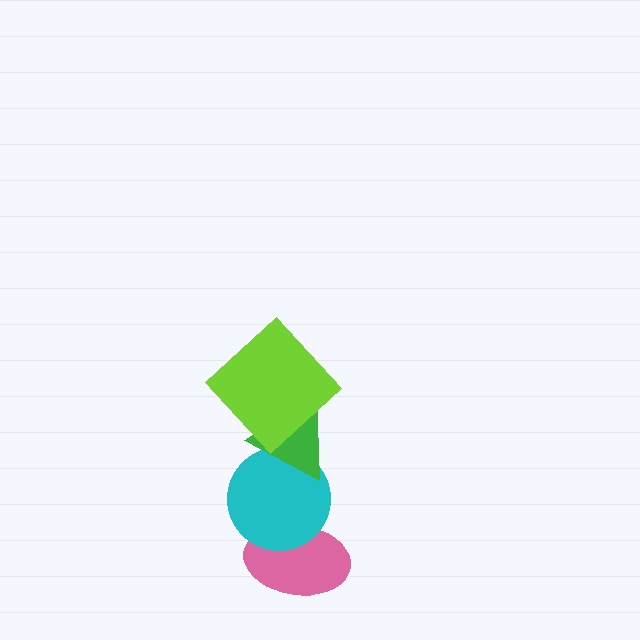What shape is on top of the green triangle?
The lime diamond is on top of the green triangle.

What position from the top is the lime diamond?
The lime diamond is 1st from the top.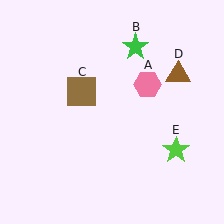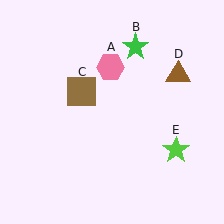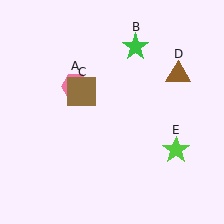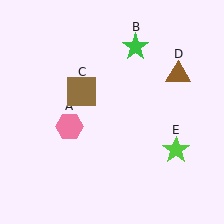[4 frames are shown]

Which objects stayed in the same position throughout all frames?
Green star (object B) and brown square (object C) and brown triangle (object D) and lime star (object E) remained stationary.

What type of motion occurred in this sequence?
The pink hexagon (object A) rotated counterclockwise around the center of the scene.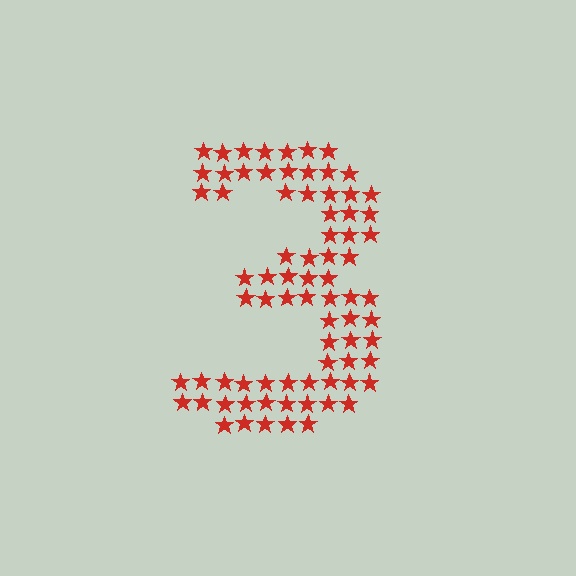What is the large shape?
The large shape is the digit 3.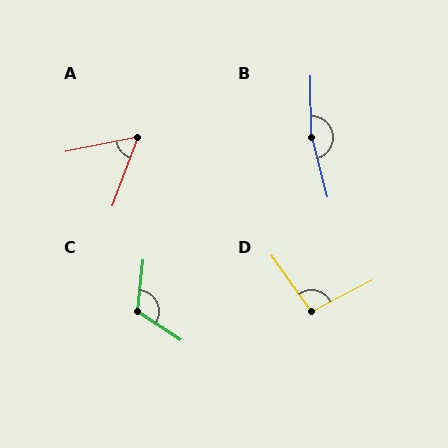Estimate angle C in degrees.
Approximately 117 degrees.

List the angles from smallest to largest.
A (58°), D (98°), C (117°), B (165°).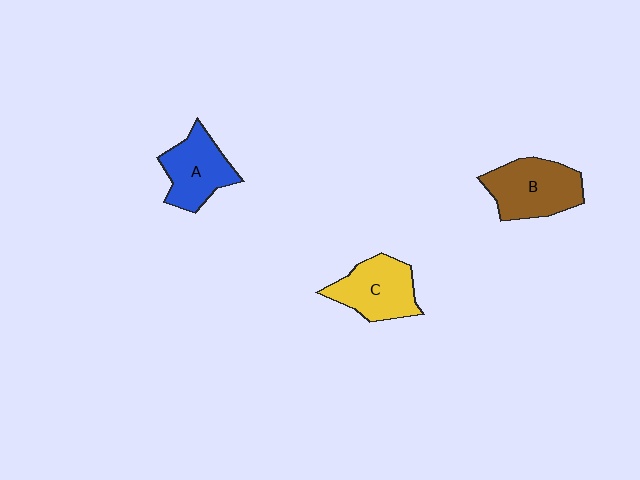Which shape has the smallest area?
Shape A (blue).